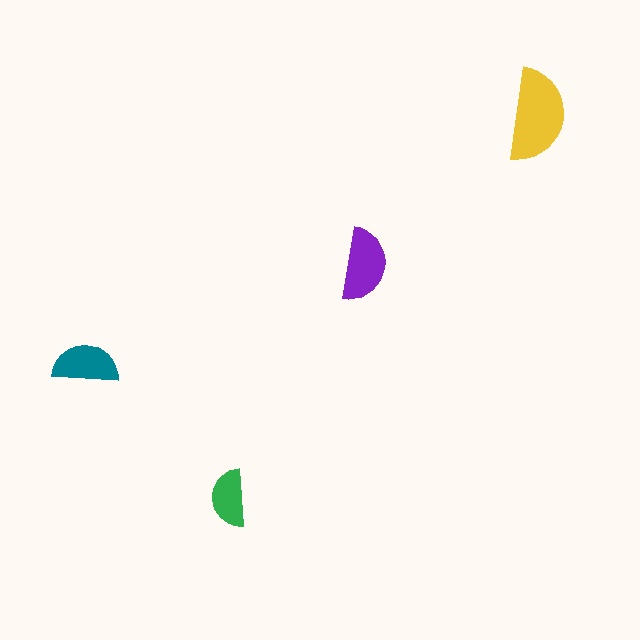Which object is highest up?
The yellow semicircle is topmost.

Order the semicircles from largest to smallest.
the yellow one, the purple one, the teal one, the green one.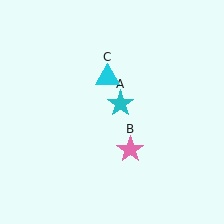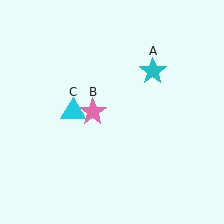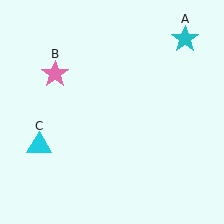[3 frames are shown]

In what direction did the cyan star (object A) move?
The cyan star (object A) moved up and to the right.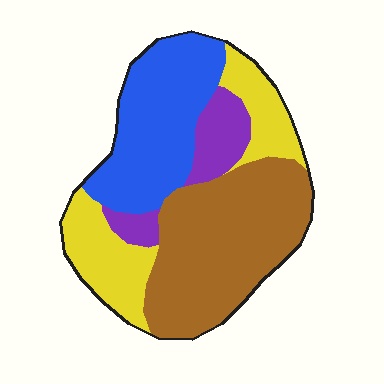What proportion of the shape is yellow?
Yellow covers around 25% of the shape.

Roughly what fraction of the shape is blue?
Blue takes up about one quarter (1/4) of the shape.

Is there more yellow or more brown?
Brown.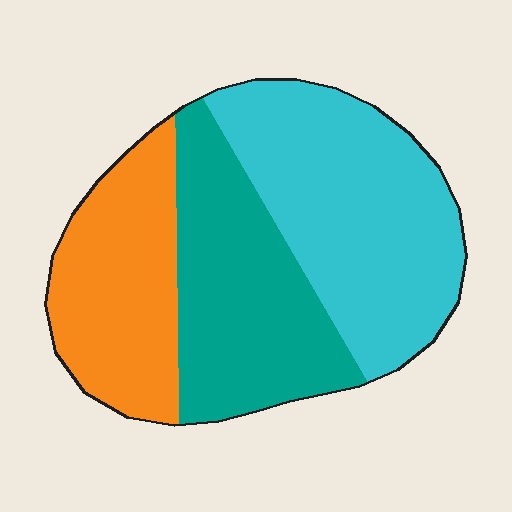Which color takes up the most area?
Cyan, at roughly 40%.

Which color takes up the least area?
Orange, at roughly 25%.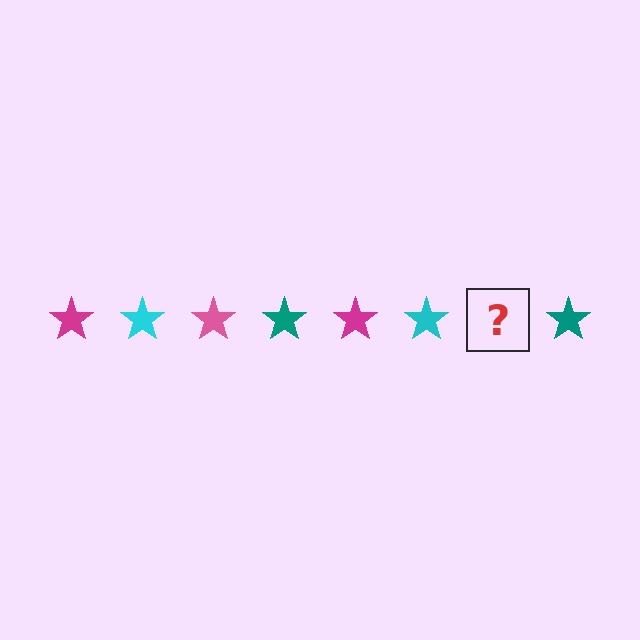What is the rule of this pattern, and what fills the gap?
The rule is that the pattern cycles through magenta, cyan, pink, teal stars. The gap should be filled with a pink star.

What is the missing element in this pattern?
The missing element is a pink star.